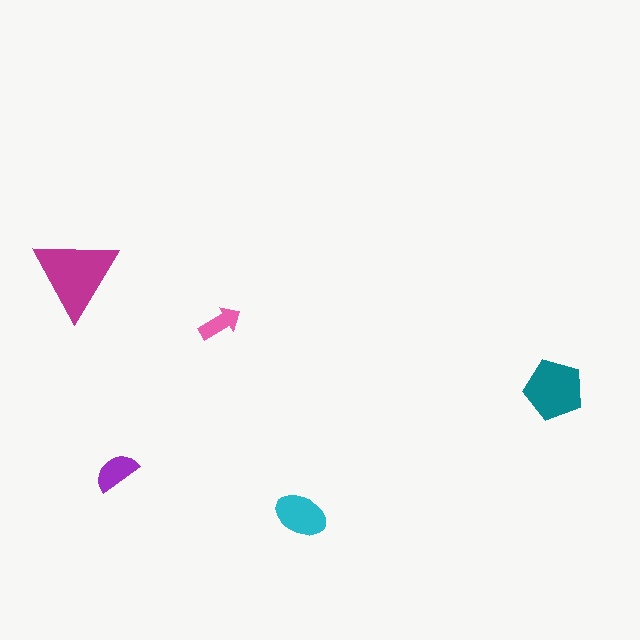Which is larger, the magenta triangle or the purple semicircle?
The magenta triangle.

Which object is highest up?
The magenta triangle is topmost.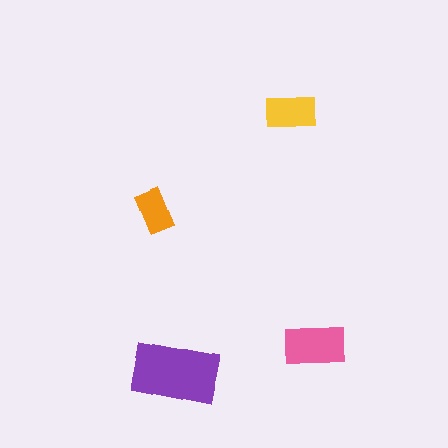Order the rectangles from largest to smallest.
the purple one, the pink one, the yellow one, the orange one.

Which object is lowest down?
The purple rectangle is bottommost.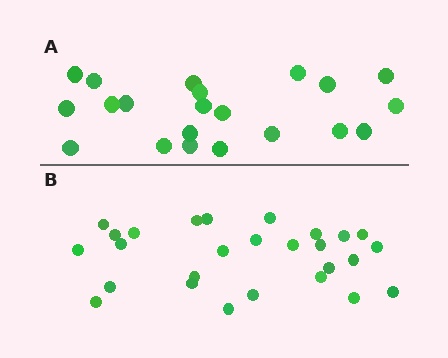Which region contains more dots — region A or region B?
Region B (the bottom region) has more dots.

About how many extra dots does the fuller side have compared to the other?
Region B has about 6 more dots than region A.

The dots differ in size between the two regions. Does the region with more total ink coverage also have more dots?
No. Region A has more total ink coverage because its dots are larger, but region B actually contains more individual dots. Total area can be misleading — the number of items is what matters here.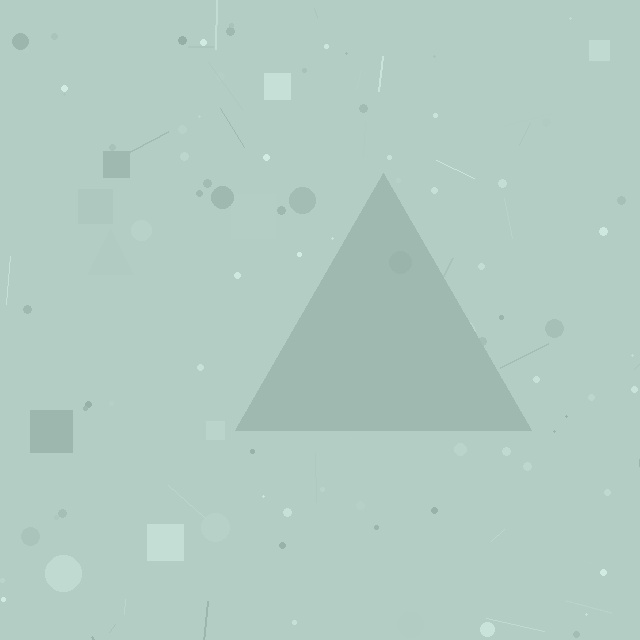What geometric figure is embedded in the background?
A triangle is embedded in the background.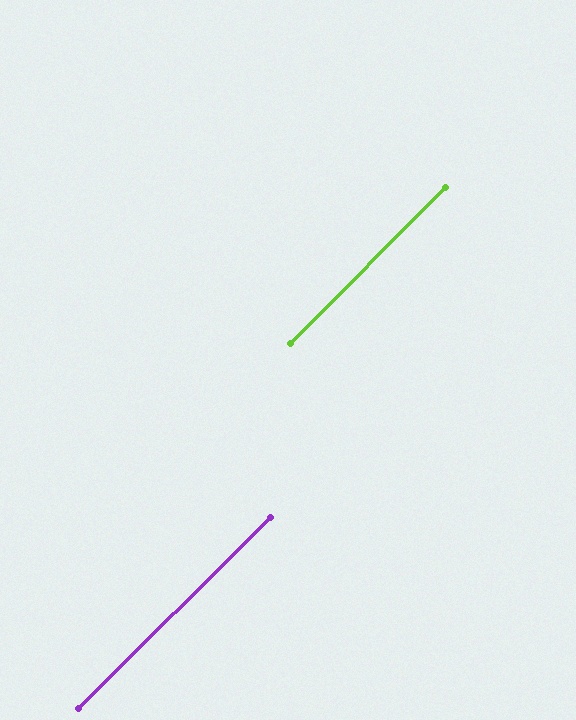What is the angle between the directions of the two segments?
Approximately 0 degrees.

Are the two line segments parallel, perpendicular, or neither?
Parallel — their directions differ by only 0.1°.